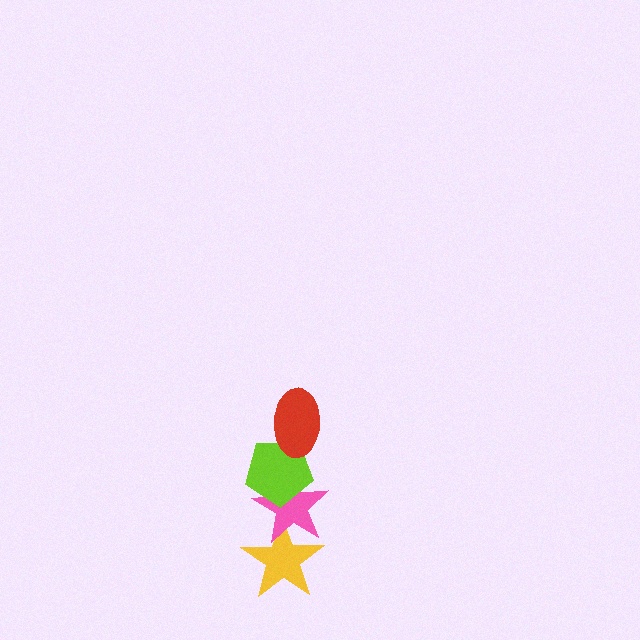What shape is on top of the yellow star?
The pink star is on top of the yellow star.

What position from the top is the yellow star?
The yellow star is 4th from the top.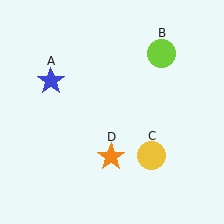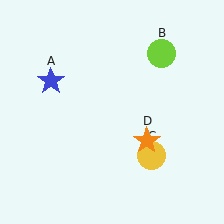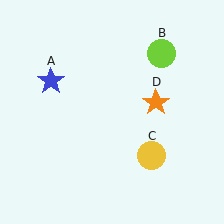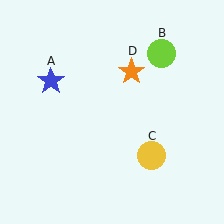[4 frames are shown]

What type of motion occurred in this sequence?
The orange star (object D) rotated counterclockwise around the center of the scene.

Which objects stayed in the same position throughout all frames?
Blue star (object A) and lime circle (object B) and yellow circle (object C) remained stationary.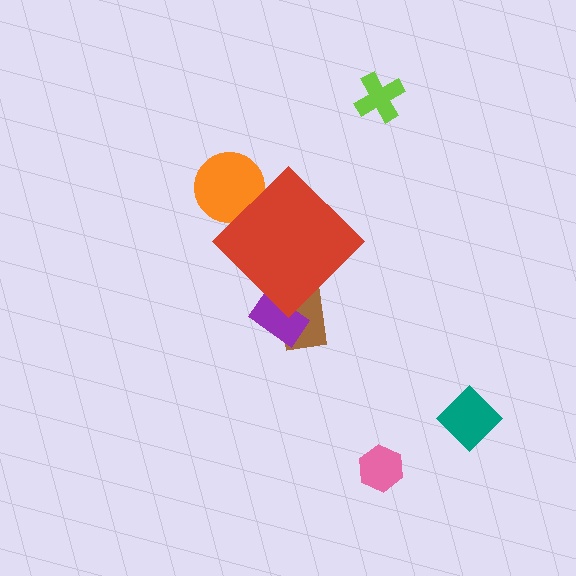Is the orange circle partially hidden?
Yes, the orange circle is partially hidden behind the red diamond.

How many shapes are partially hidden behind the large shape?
3 shapes are partially hidden.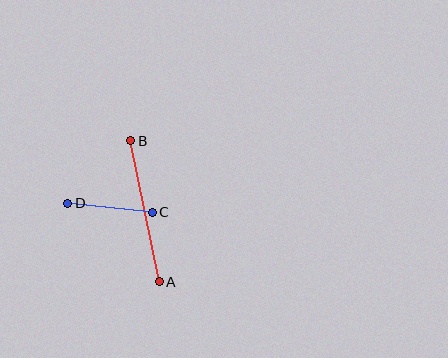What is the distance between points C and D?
The distance is approximately 85 pixels.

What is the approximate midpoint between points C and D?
The midpoint is at approximately (110, 208) pixels.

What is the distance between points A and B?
The distance is approximately 144 pixels.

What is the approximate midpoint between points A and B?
The midpoint is at approximately (145, 211) pixels.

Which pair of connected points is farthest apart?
Points A and B are farthest apart.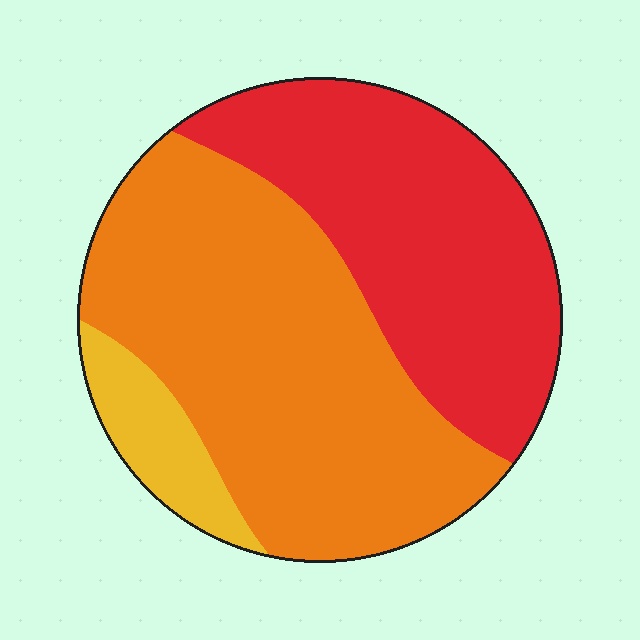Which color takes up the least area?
Yellow, at roughly 10%.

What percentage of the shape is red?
Red covers 39% of the shape.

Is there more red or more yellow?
Red.